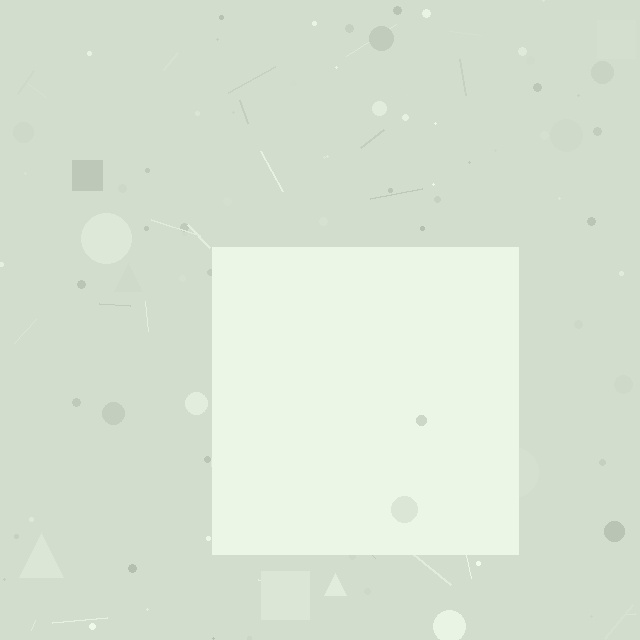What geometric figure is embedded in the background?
A square is embedded in the background.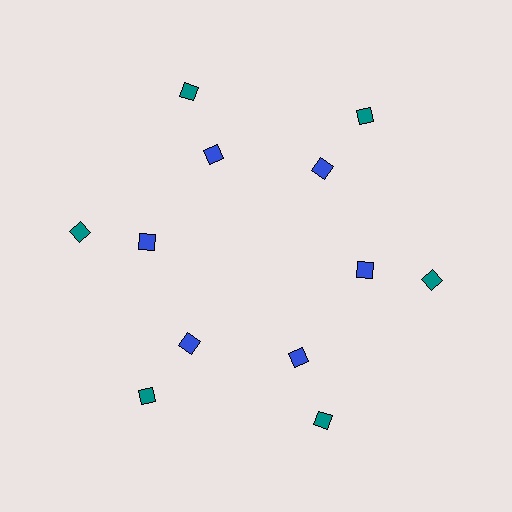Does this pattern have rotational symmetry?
Yes, this pattern has 6-fold rotational symmetry. It looks the same after rotating 60 degrees around the center.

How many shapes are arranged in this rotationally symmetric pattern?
There are 12 shapes, arranged in 6 groups of 2.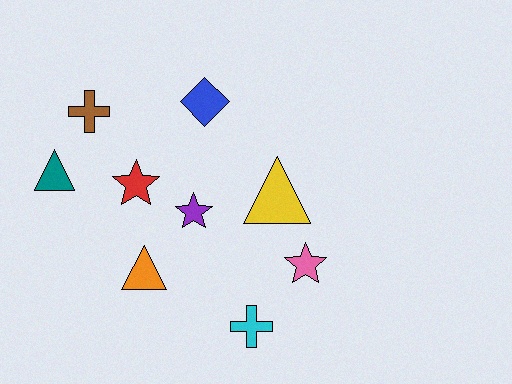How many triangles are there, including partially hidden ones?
There are 3 triangles.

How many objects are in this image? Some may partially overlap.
There are 9 objects.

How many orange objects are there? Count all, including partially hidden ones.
There is 1 orange object.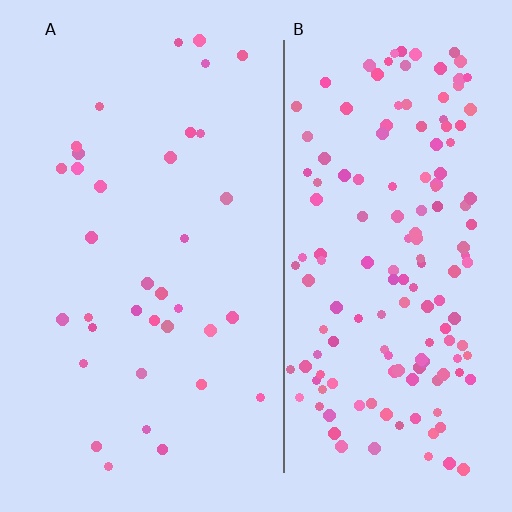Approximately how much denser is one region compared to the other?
Approximately 4.4× — region B over region A.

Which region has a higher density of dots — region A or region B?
B (the right).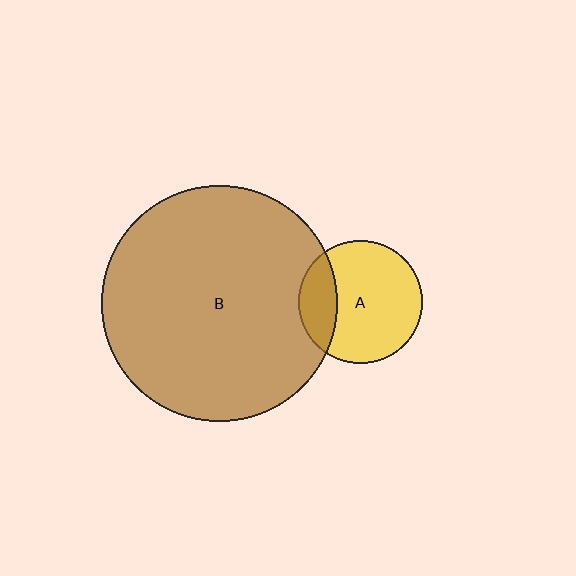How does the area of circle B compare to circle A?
Approximately 3.6 times.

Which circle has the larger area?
Circle B (brown).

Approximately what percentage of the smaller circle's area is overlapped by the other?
Approximately 25%.